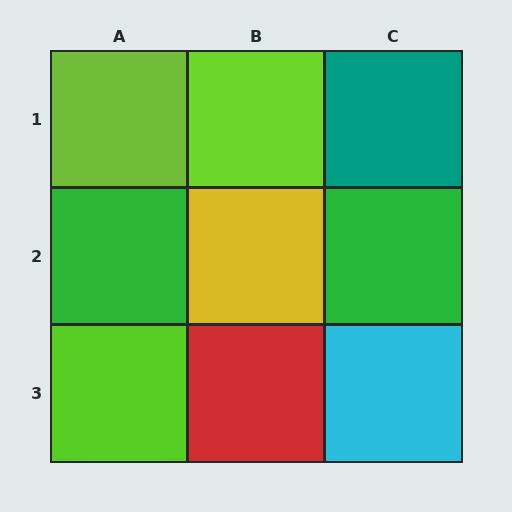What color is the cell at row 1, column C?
Teal.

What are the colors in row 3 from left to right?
Lime, red, cyan.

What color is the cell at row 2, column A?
Green.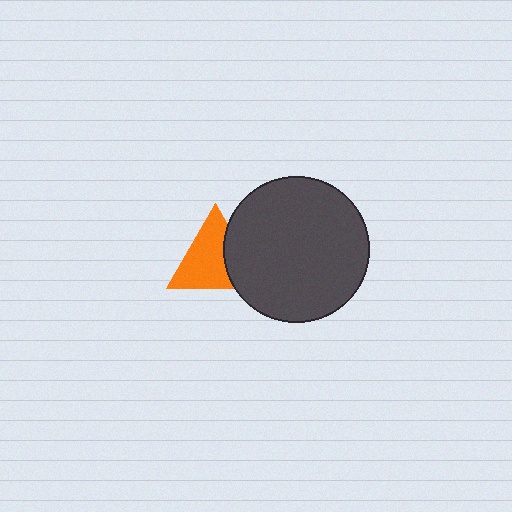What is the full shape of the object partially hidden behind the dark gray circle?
The partially hidden object is an orange triangle.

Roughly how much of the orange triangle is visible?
Most of it is visible (roughly 69%).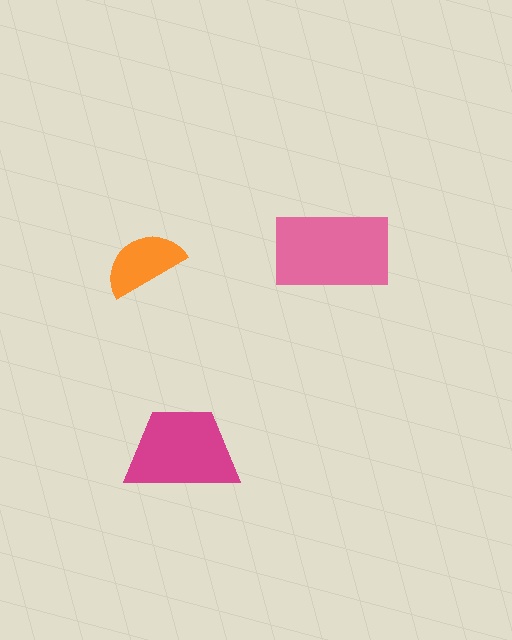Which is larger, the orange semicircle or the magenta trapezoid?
The magenta trapezoid.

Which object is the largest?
The pink rectangle.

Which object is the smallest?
The orange semicircle.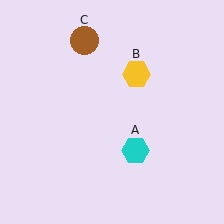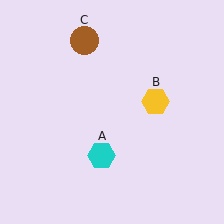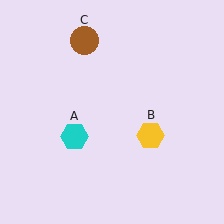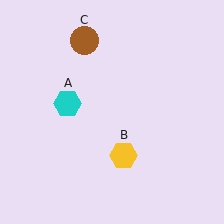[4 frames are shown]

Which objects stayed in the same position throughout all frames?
Brown circle (object C) remained stationary.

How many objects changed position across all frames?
2 objects changed position: cyan hexagon (object A), yellow hexagon (object B).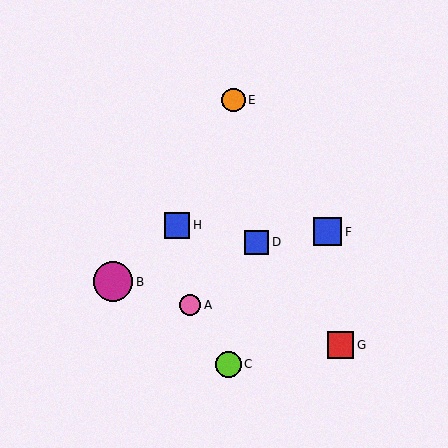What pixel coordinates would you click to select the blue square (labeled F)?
Click at (328, 232) to select the blue square F.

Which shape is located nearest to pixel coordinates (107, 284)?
The magenta circle (labeled B) at (113, 282) is nearest to that location.